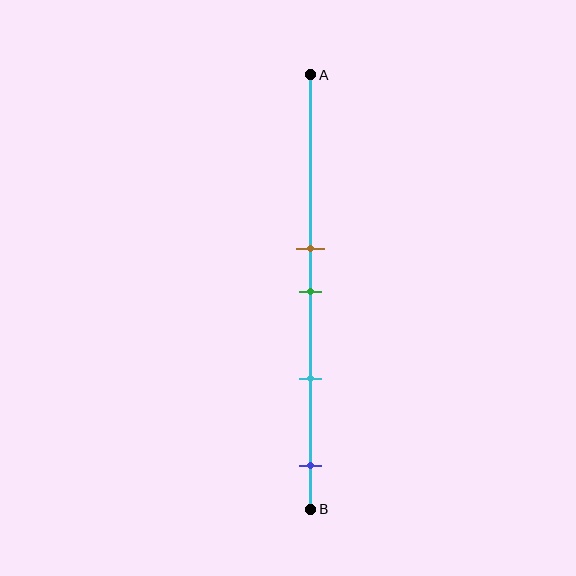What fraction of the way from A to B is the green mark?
The green mark is approximately 50% (0.5) of the way from A to B.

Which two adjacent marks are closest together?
The brown and green marks are the closest adjacent pair.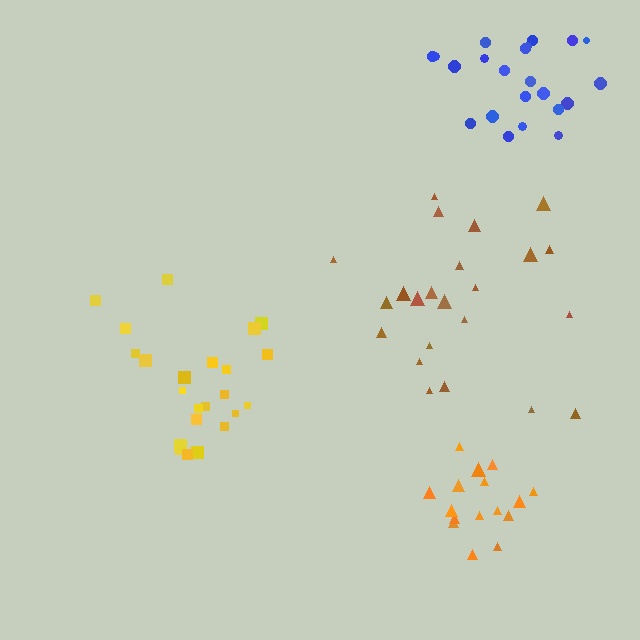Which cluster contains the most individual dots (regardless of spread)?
Yellow (24).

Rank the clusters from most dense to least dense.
blue, yellow, orange, brown.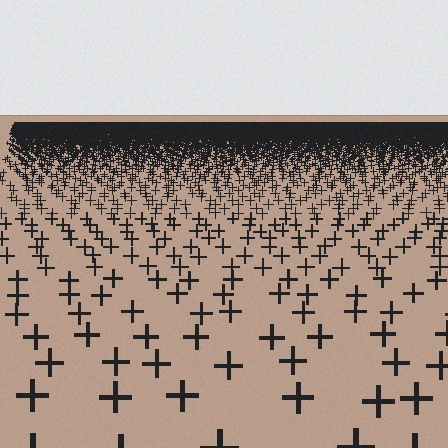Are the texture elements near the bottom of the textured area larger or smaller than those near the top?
Larger. Near the bottom, elements are closer to the viewer and appear at a bigger on-screen size.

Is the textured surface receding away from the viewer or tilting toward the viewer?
The surface is receding away from the viewer. Texture elements get smaller and denser toward the top.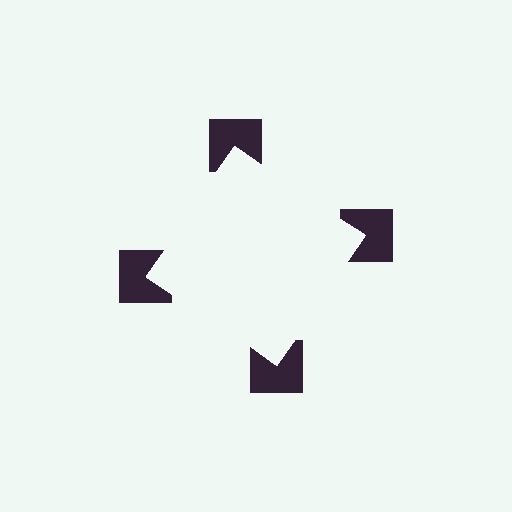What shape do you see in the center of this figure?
An illusory square — its edges are inferred from the aligned wedge cuts in the notched squares, not physically drawn.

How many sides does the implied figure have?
4 sides.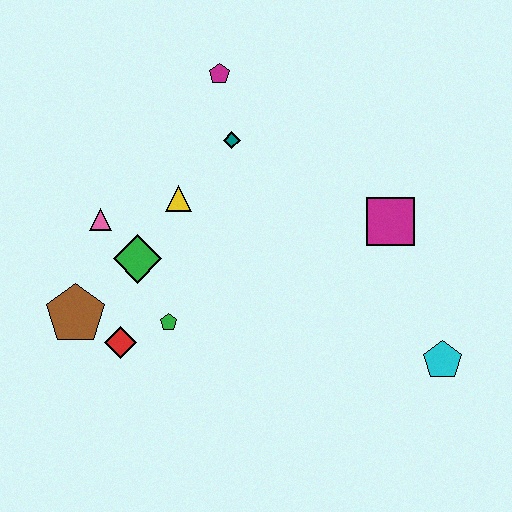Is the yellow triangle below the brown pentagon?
No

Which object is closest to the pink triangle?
The green diamond is closest to the pink triangle.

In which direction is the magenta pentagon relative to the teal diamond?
The magenta pentagon is above the teal diamond.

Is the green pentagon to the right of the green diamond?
Yes